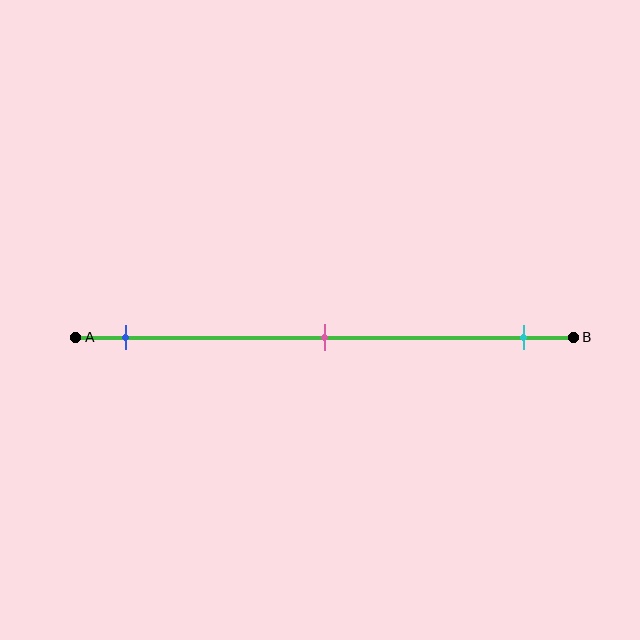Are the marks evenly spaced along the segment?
Yes, the marks are approximately evenly spaced.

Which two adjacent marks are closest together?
The blue and pink marks are the closest adjacent pair.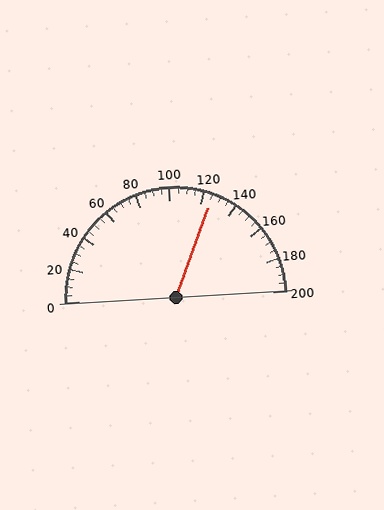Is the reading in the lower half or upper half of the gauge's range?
The reading is in the upper half of the range (0 to 200).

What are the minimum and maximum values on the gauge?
The gauge ranges from 0 to 200.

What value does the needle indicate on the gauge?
The needle indicates approximately 125.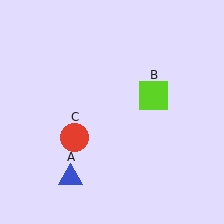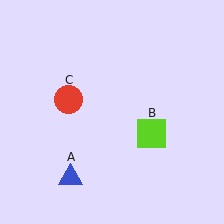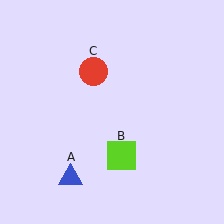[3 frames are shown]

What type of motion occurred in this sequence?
The lime square (object B), red circle (object C) rotated clockwise around the center of the scene.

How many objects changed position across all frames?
2 objects changed position: lime square (object B), red circle (object C).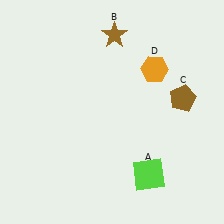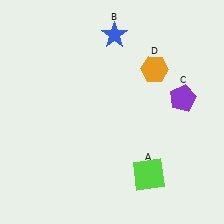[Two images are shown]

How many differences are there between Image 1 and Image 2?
There are 2 differences between the two images.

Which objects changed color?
B changed from brown to blue. C changed from brown to purple.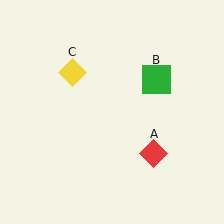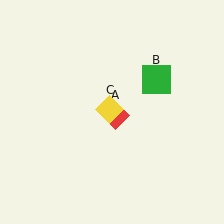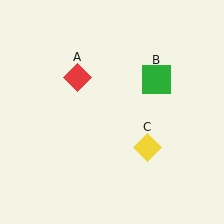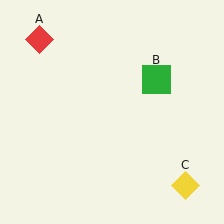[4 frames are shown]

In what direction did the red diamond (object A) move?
The red diamond (object A) moved up and to the left.